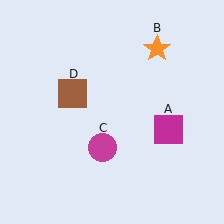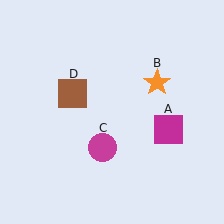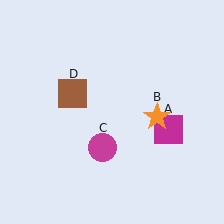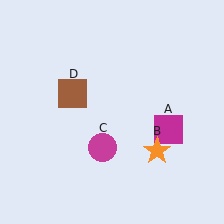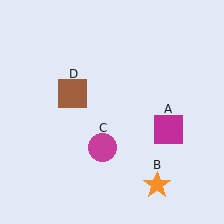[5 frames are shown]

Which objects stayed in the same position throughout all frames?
Magenta square (object A) and magenta circle (object C) and brown square (object D) remained stationary.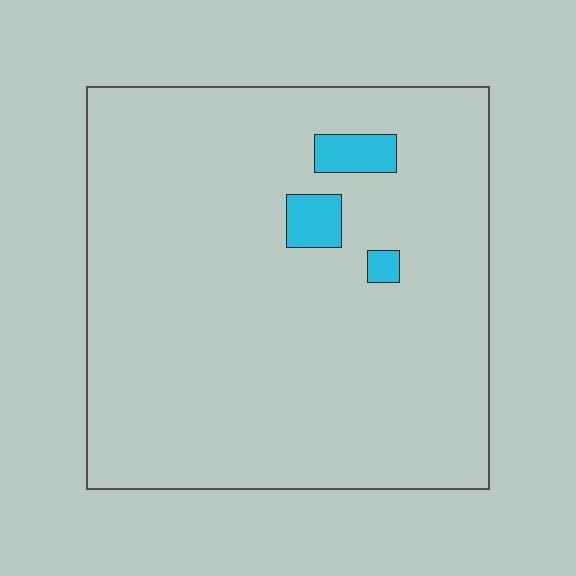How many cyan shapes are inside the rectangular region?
3.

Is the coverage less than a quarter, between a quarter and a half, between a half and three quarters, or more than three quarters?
Less than a quarter.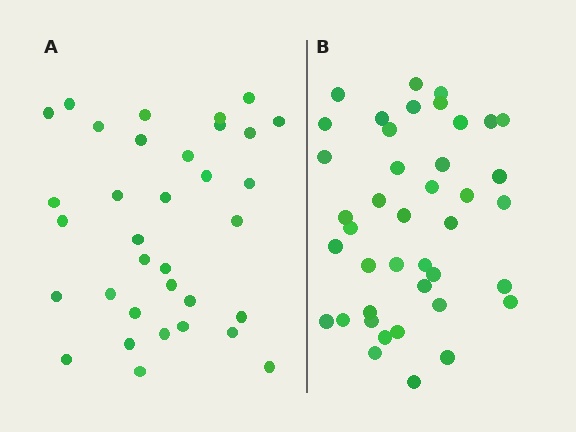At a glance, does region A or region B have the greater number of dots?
Region B (the right region) has more dots.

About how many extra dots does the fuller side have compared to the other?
Region B has roughly 8 or so more dots than region A.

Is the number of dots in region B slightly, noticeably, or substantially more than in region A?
Region B has only slightly more — the two regions are fairly close. The ratio is roughly 1.2 to 1.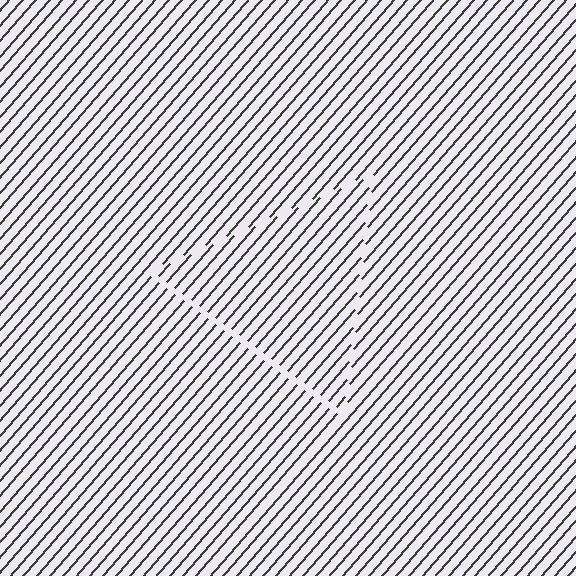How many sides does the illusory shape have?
3 sides — the line-ends trace a triangle.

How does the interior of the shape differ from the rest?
The interior of the shape contains the same grating, shifted by half a period — the contour is defined by the phase discontinuity where line-ends from the inner and outer gratings abut.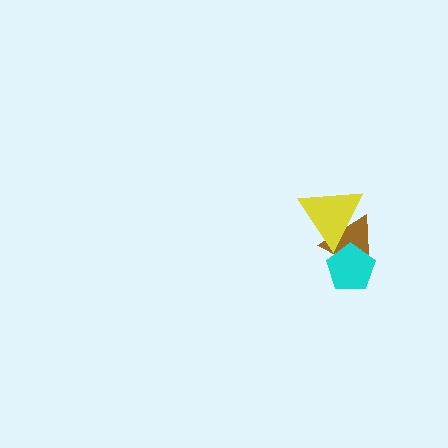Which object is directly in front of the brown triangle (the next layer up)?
The cyan pentagon is directly in front of the brown triangle.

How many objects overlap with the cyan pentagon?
2 objects overlap with the cyan pentagon.